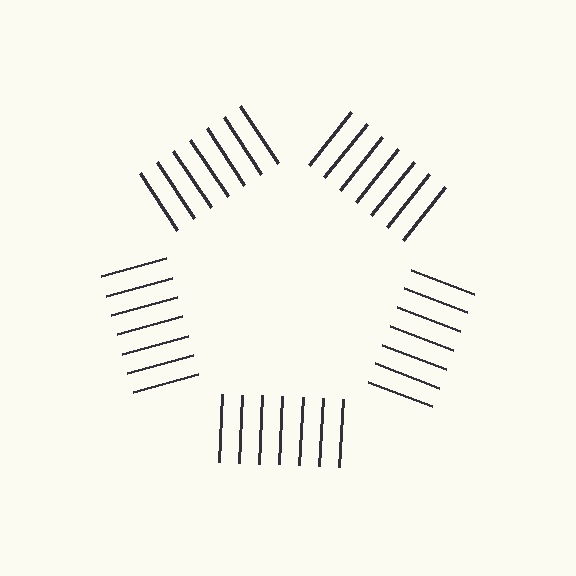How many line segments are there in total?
35 — 7 along each of the 5 edges.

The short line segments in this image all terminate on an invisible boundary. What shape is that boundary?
An illusory pentagon — the line segments terminate on its edges but no continuous stroke is drawn.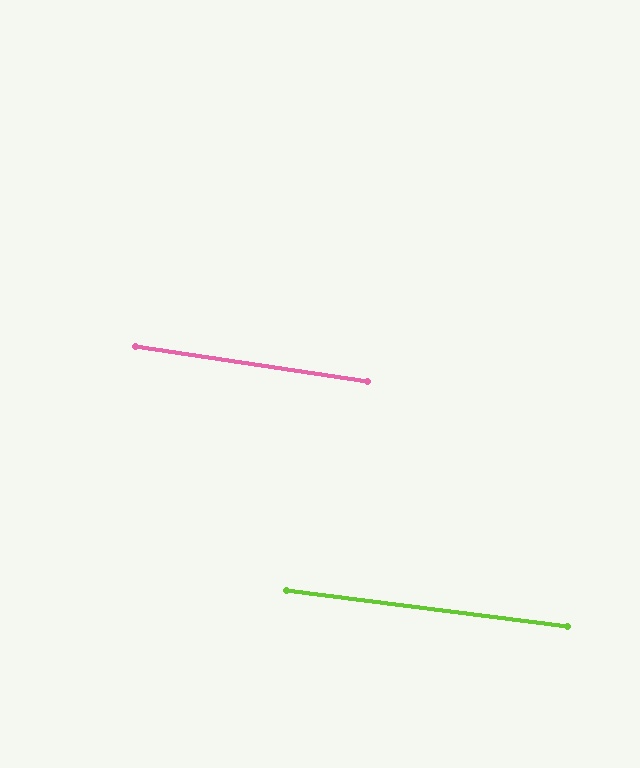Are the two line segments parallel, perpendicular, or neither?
Parallel — their directions differ by only 1.5°.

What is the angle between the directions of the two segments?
Approximately 1 degree.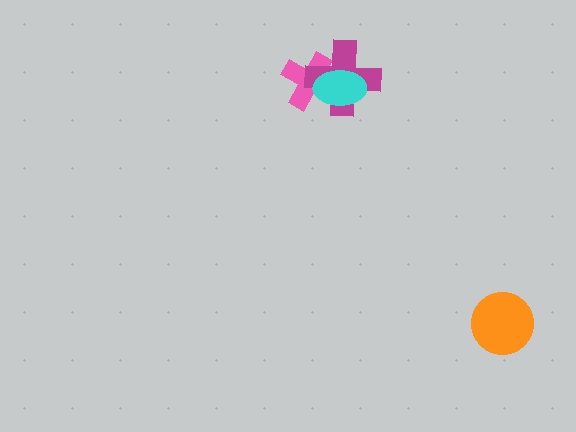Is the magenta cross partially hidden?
Yes, it is partially covered by another shape.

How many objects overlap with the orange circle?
0 objects overlap with the orange circle.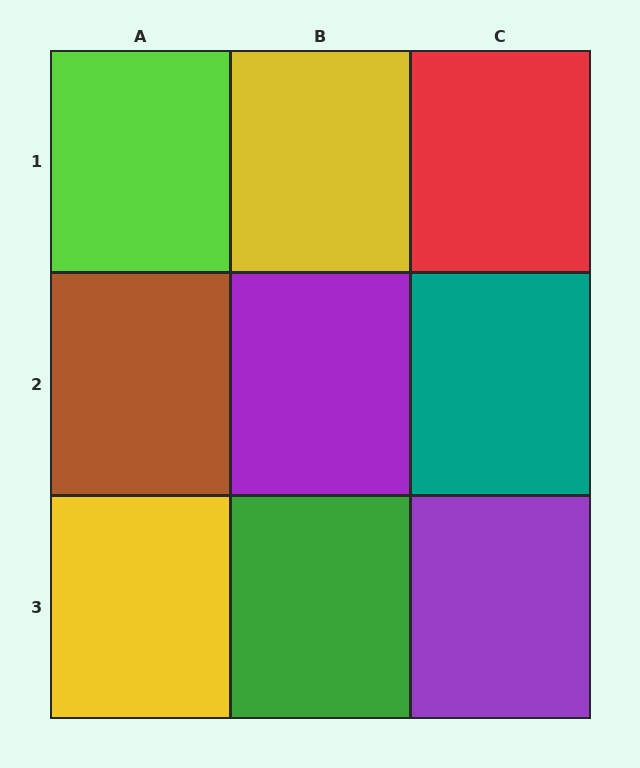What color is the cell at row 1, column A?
Lime.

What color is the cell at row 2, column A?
Brown.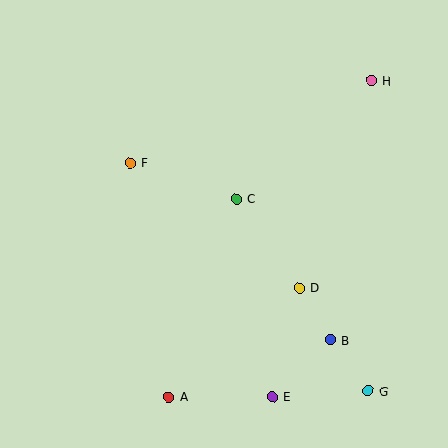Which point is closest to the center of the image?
Point C at (236, 199) is closest to the center.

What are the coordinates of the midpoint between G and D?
The midpoint between G and D is at (334, 339).